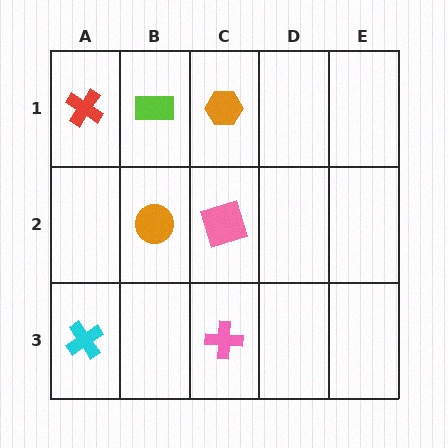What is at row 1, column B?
A lime rectangle.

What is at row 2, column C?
A pink square.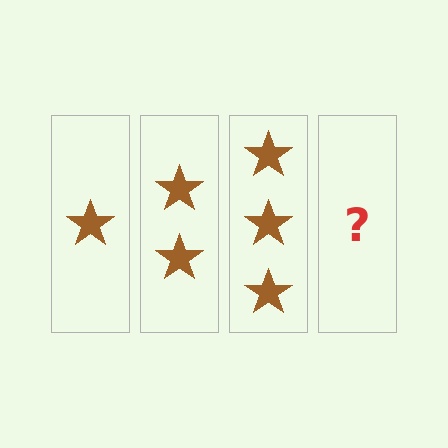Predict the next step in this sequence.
The next step is 4 stars.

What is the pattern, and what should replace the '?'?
The pattern is that each step adds one more star. The '?' should be 4 stars.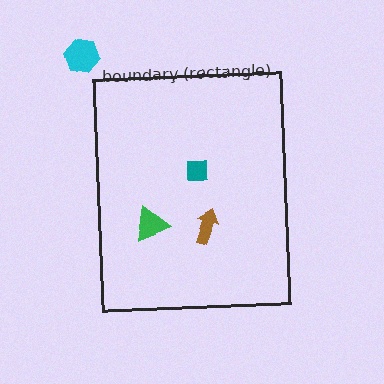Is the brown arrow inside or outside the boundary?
Inside.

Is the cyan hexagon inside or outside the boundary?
Outside.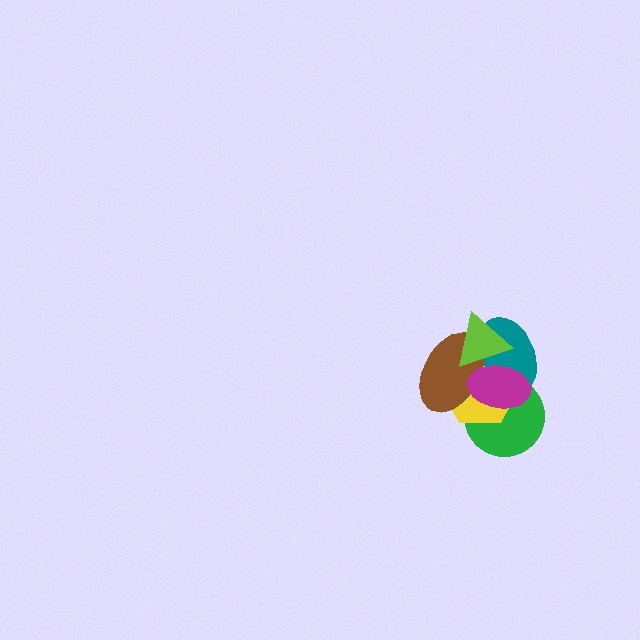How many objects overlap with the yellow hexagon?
5 objects overlap with the yellow hexagon.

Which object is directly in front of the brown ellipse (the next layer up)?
The magenta ellipse is directly in front of the brown ellipse.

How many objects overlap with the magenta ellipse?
5 objects overlap with the magenta ellipse.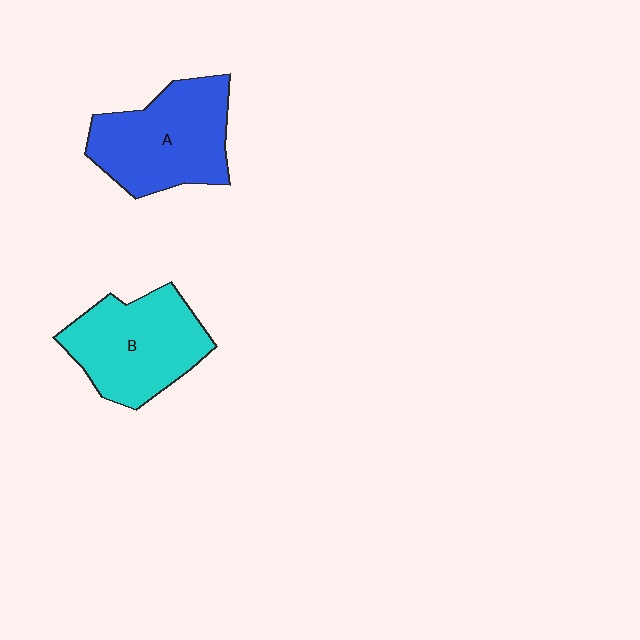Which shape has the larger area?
Shape A (blue).